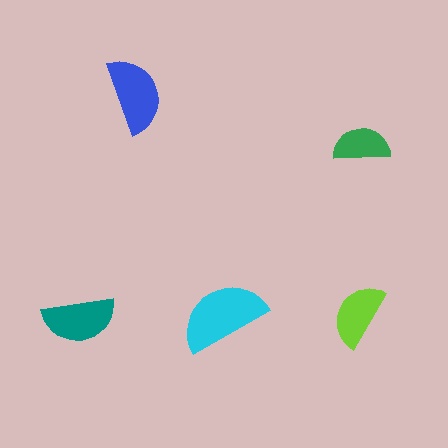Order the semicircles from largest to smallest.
the cyan one, the blue one, the teal one, the lime one, the green one.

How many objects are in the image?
There are 5 objects in the image.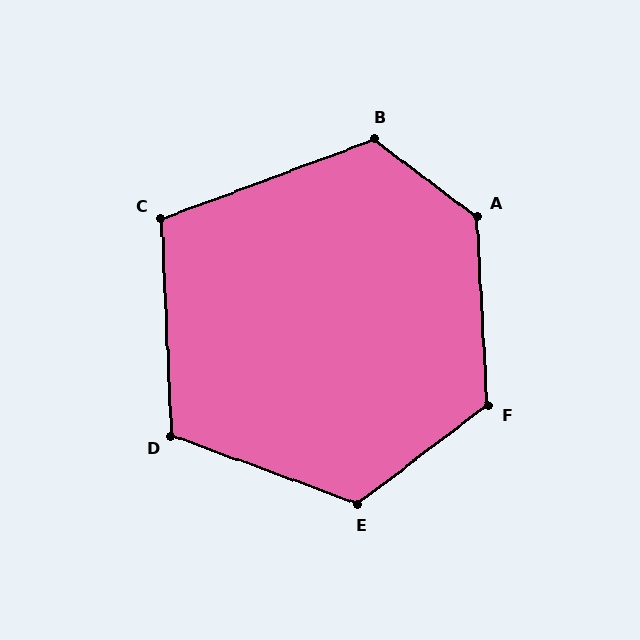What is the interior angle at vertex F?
Approximately 124 degrees (obtuse).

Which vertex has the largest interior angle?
A, at approximately 130 degrees.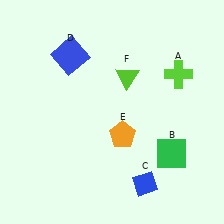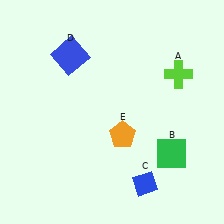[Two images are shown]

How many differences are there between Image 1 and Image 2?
There is 1 difference between the two images.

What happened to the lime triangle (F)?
The lime triangle (F) was removed in Image 2. It was in the top-right area of Image 1.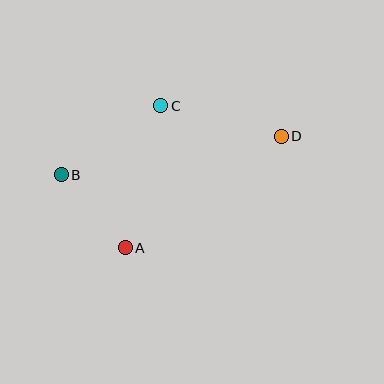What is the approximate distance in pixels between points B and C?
The distance between B and C is approximately 121 pixels.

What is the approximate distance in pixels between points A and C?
The distance between A and C is approximately 147 pixels.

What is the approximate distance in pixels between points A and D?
The distance between A and D is approximately 192 pixels.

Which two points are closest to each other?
Points A and B are closest to each other.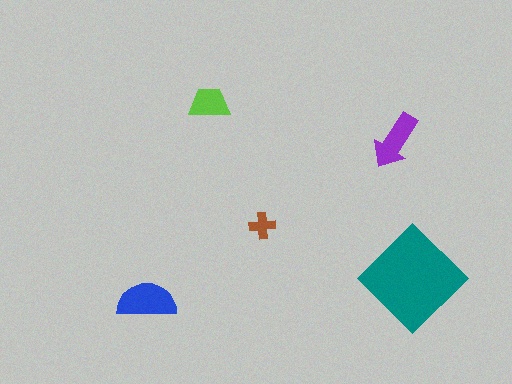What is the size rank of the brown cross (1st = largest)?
5th.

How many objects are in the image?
There are 5 objects in the image.